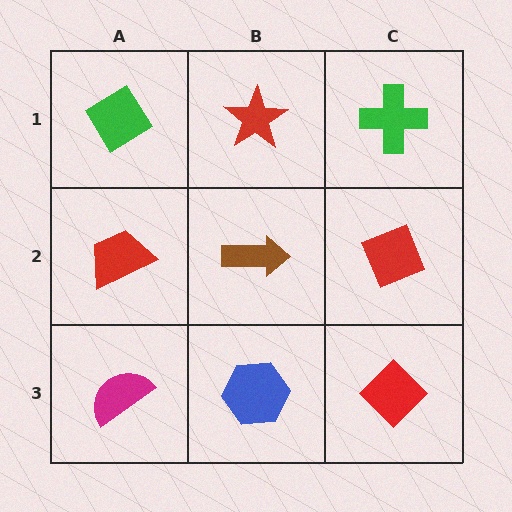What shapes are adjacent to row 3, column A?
A red trapezoid (row 2, column A), a blue hexagon (row 3, column B).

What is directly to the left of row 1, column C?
A red star.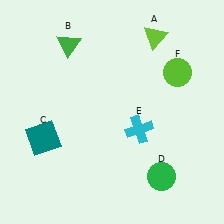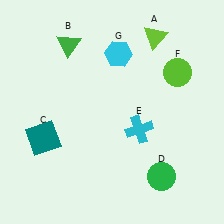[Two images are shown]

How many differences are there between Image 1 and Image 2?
There is 1 difference between the two images.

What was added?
A cyan hexagon (G) was added in Image 2.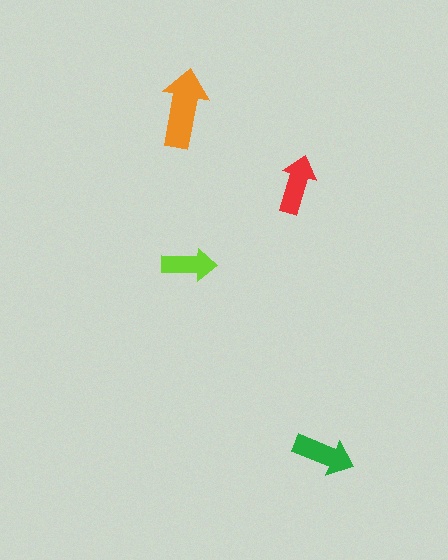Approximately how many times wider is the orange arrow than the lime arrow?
About 1.5 times wider.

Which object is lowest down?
The green arrow is bottommost.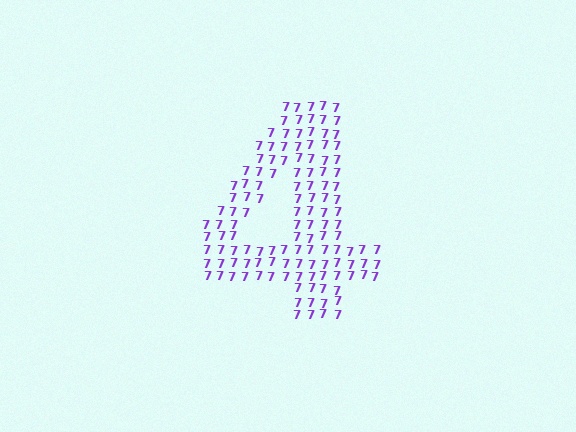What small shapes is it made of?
It is made of small digit 7's.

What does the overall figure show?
The overall figure shows the digit 4.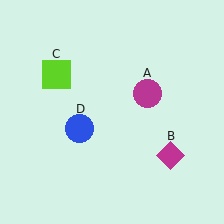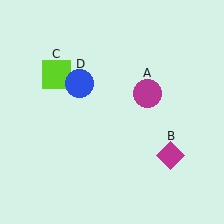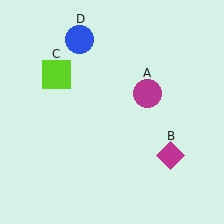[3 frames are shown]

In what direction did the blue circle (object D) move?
The blue circle (object D) moved up.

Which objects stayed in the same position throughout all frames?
Magenta circle (object A) and magenta diamond (object B) and lime square (object C) remained stationary.